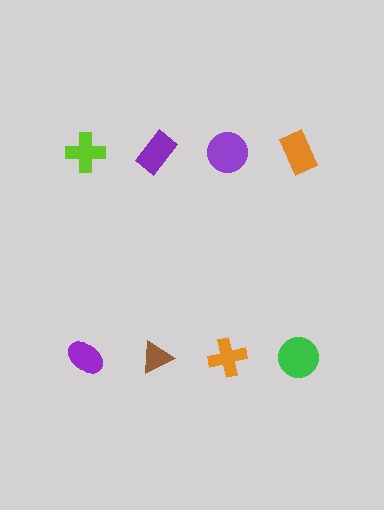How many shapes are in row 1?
4 shapes.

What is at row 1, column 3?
A purple circle.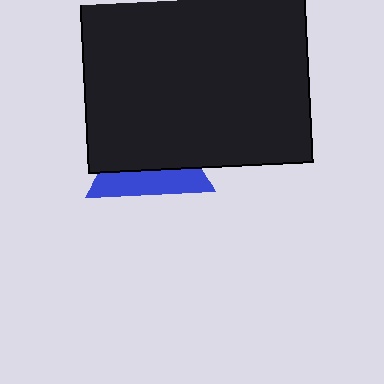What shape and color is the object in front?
The object in front is a black square.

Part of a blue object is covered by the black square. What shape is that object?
It is a triangle.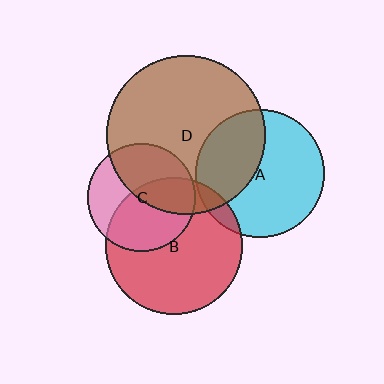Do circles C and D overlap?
Yes.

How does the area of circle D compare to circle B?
Approximately 1.3 times.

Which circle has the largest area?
Circle D (brown).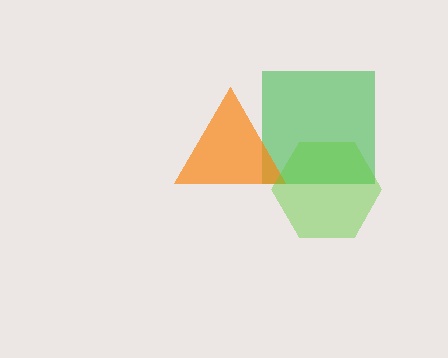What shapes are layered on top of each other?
The layered shapes are: a green square, an orange triangle, a lime hexagon.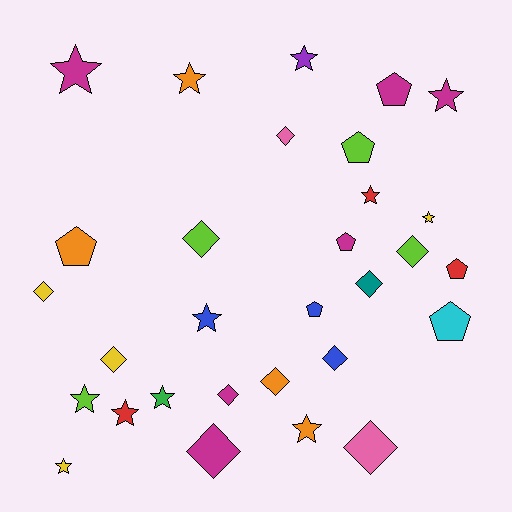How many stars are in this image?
There are 12 stars.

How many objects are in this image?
There are 30 objects.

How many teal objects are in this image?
There is 1 teal object.